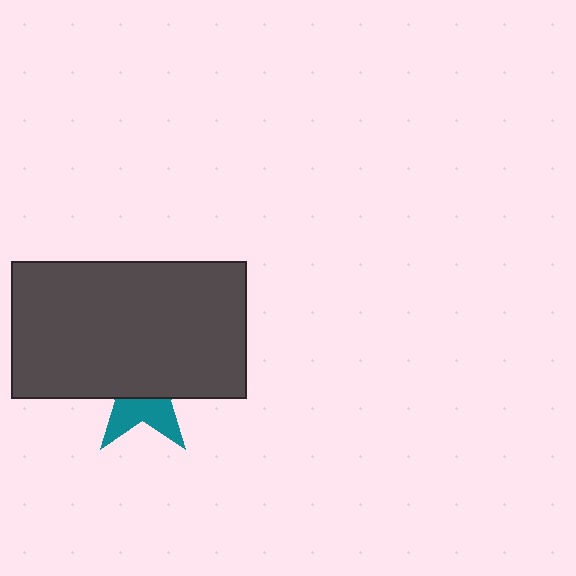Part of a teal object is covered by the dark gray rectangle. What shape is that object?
It is a star.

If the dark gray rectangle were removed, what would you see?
You would see the complete teal star.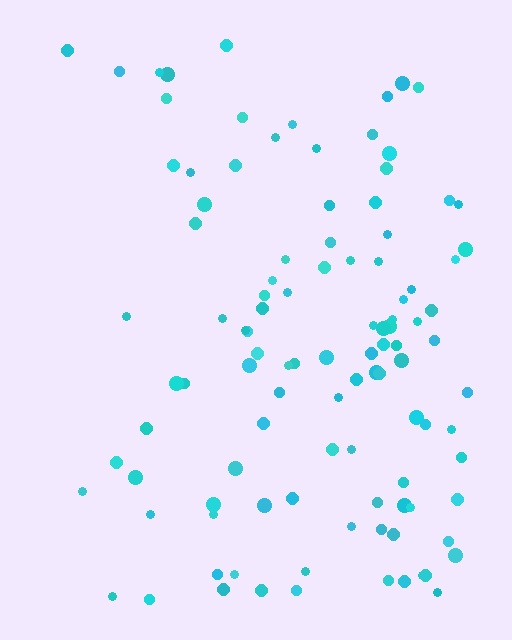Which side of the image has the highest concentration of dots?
The right.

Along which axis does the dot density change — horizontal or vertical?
Horizontal.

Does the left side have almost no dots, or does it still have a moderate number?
Still a moderate number, just noticeably fewer than the right.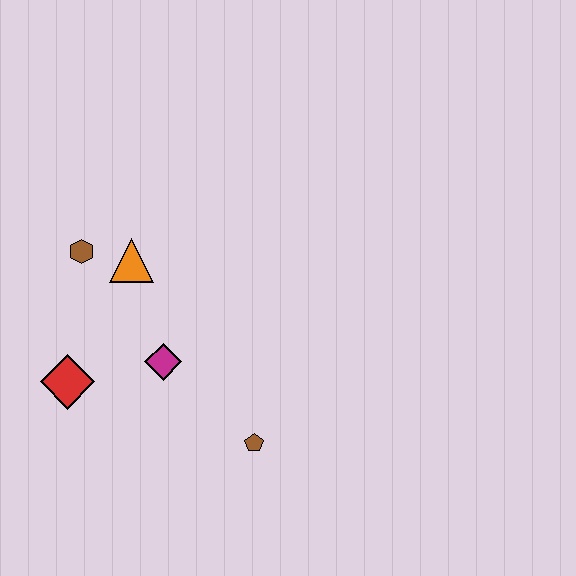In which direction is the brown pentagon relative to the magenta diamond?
The brown pentagon is to the right of the magenta diamond.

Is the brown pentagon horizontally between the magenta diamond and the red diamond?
No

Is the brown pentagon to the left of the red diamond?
No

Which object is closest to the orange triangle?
The brown hexagon is closest to the orange triangle.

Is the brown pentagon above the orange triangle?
No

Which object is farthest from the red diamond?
The brown pentagon is farthest from the red diamond.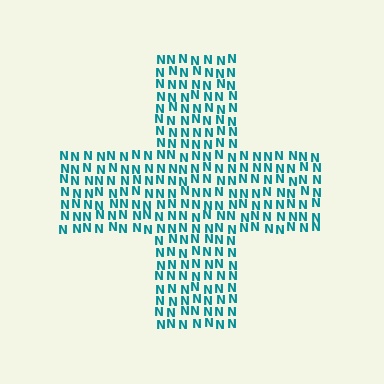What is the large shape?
The large shape is a cross.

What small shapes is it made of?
It is made of small letter N's.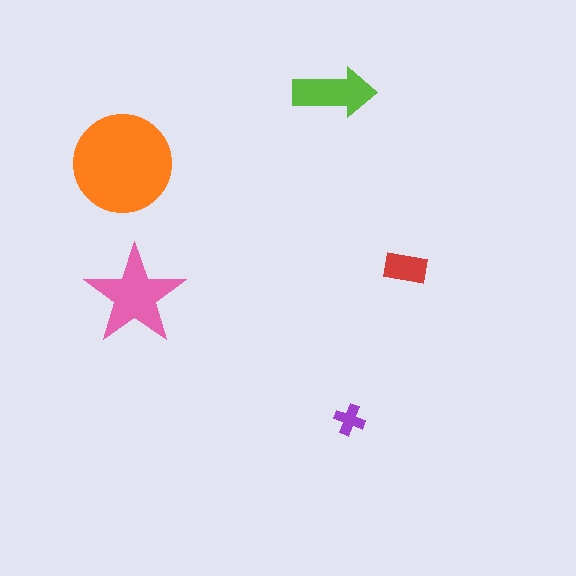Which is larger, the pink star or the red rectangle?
The pink star.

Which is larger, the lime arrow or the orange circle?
The orange circle.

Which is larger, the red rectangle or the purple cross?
The red rectangle.